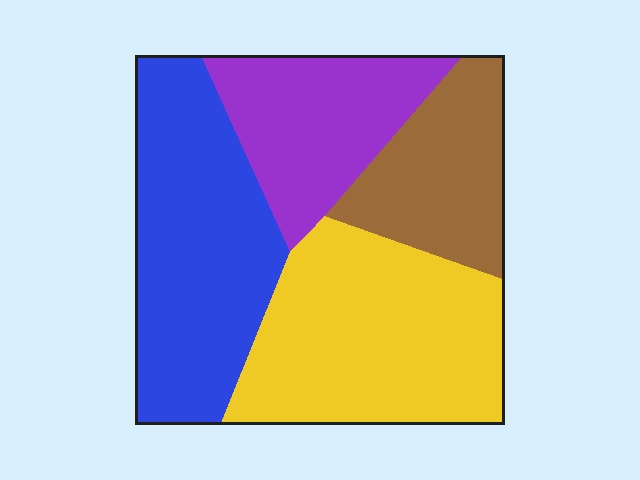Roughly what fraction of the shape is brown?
Brown covers roughly 15% of the shape.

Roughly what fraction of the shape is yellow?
Yellow takes up between a quarter and a half of the shape.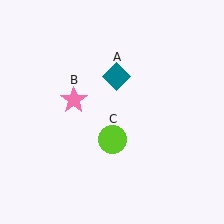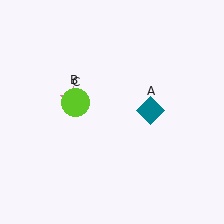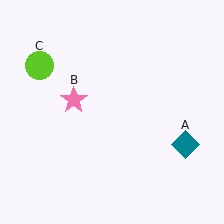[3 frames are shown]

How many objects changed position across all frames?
2 objects changed position: teal diamond (object A), lime circle (object C).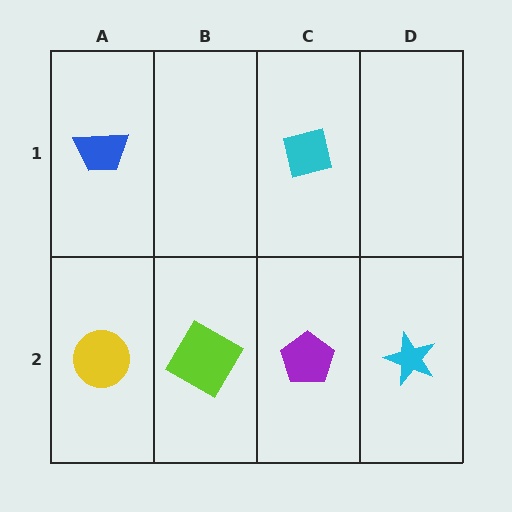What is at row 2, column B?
A lime diamond.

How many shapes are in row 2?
4 shapes.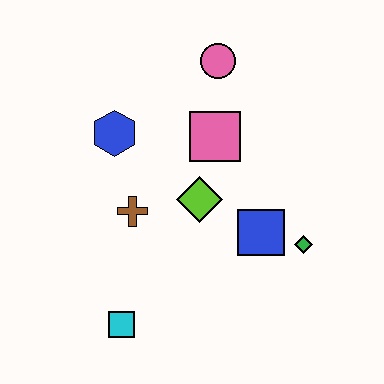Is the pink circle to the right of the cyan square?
Yes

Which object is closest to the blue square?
The green diamond is closest to the blue square.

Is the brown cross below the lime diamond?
Yes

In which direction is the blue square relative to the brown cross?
The blue square is to the right of the brown cross.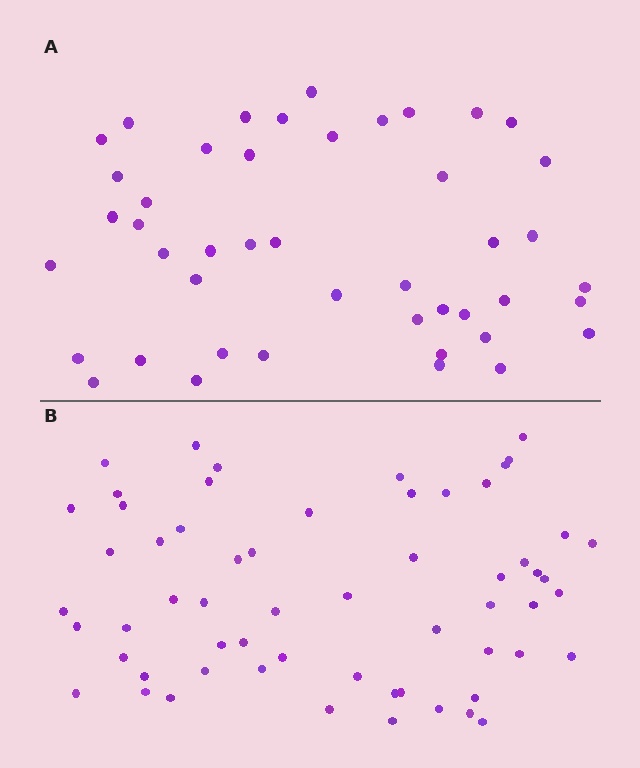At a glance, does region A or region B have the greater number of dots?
Region B (the bottom region) has more dots.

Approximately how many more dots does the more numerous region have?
Region B has approximately 15 more dots than region A.